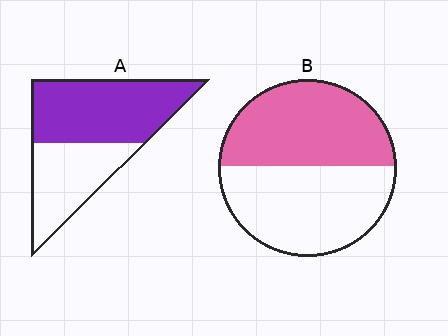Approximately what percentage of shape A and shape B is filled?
A is approximately 60% and B is approximately 50%.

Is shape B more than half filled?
Roughly half.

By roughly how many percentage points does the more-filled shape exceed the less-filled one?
By roughly 10 percentage points (A over B).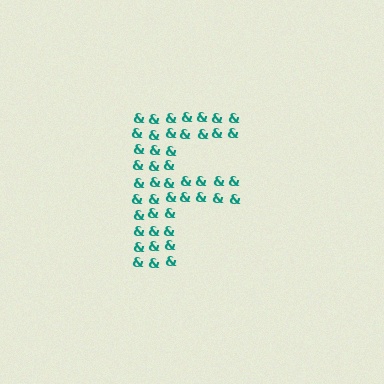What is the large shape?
The large shape is the letter F.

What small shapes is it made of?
It is made of small ampersands.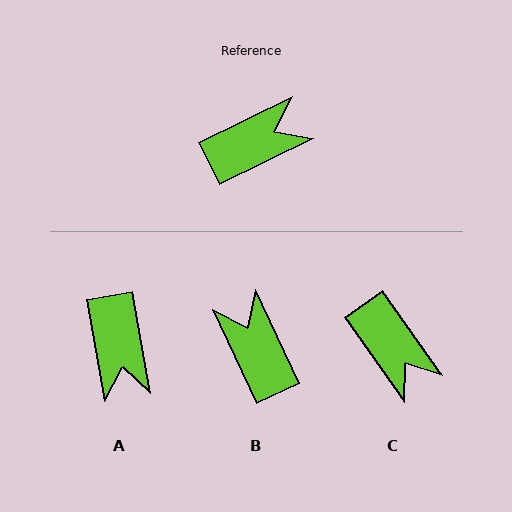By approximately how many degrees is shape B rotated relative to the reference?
Approximately 89 degrees counter-clockwise.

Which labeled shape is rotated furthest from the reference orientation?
A, about 107 degrees away.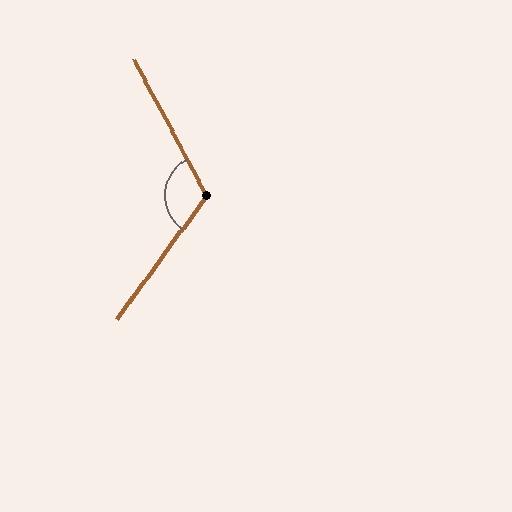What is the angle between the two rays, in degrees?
Approximately 116 degrees.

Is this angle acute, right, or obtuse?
It is obtuse.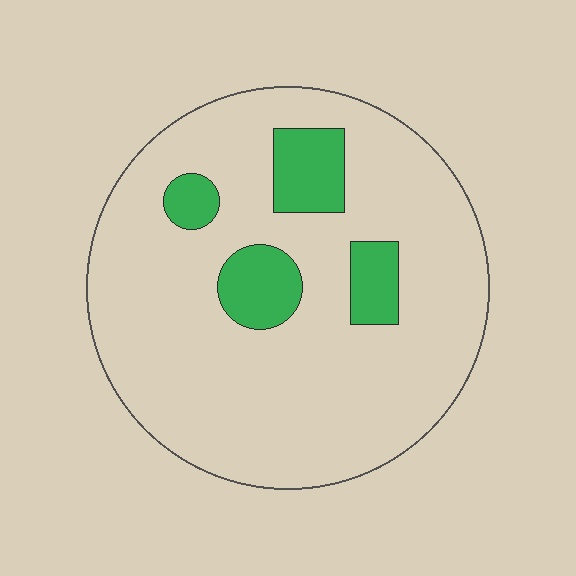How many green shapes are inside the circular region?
4.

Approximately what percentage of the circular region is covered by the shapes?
Approximately 15%.